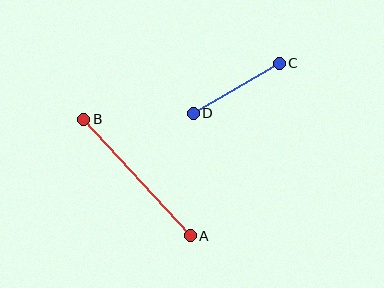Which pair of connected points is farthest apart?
Points A and B are farthest apart.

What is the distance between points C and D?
The distance is approximately 99 pixels.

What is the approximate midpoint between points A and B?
The midpoint is at approximately (137, 177) pixels.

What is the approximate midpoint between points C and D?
The midpoint is at approximately (236, 88) pixels.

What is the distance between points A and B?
The distance is approximately 158 pixels.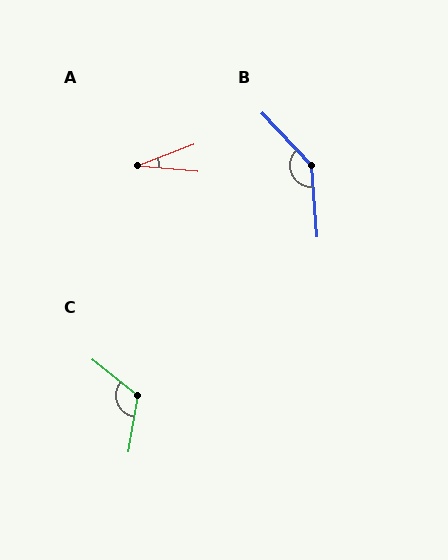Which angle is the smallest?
A, at approximately 26 degrees.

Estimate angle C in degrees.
Approximately 119 degrees.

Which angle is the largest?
B, at approximately 141 degrees.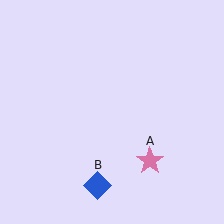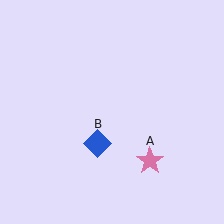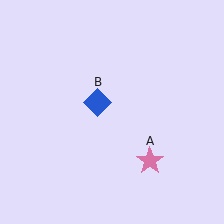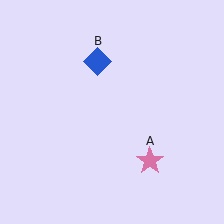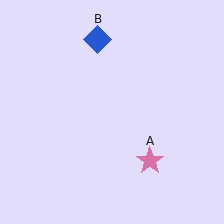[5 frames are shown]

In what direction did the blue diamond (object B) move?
The blue diamond (object B) moved up.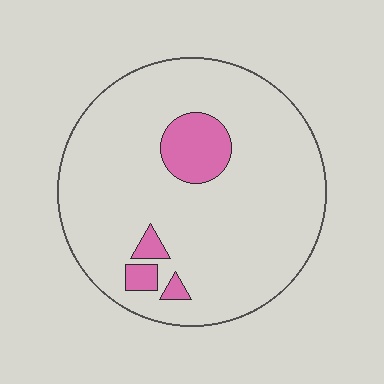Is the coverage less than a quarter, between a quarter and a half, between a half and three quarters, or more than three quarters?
Less than a quarter.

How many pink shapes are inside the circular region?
4.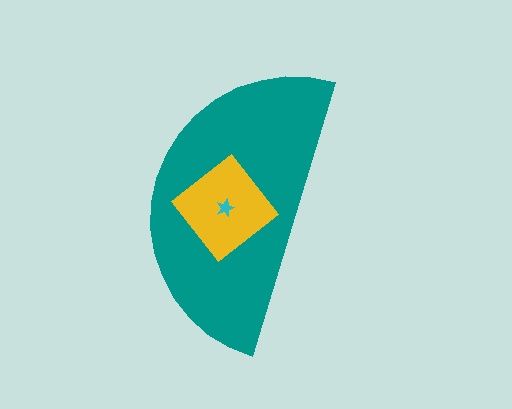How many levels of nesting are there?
3.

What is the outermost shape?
The teal semicircle.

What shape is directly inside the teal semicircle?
The yellow diamond.